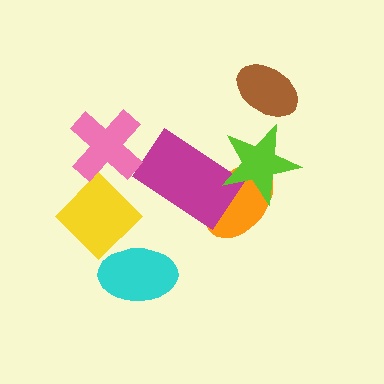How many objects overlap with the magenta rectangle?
2 objects overlap with the magenta rectangle.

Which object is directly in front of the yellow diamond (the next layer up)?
The cyan ellipse is directly in front of the yellow diamond.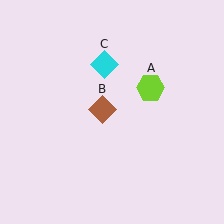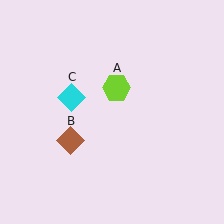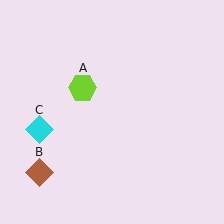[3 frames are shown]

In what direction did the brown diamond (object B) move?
The brown diamond (object B) moved down and to the left.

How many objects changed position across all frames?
3 objects changed position: lime hexagon (object A), brown diamond (object B), cyan diamond (object C).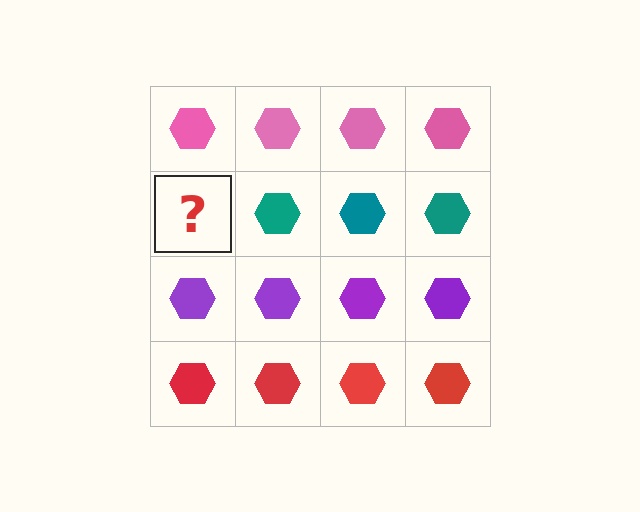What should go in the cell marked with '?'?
The missing cell should contain a teal hexagon.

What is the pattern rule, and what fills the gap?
The rule is that each row has a consistent color. The gap should be filled with a teal hexagon.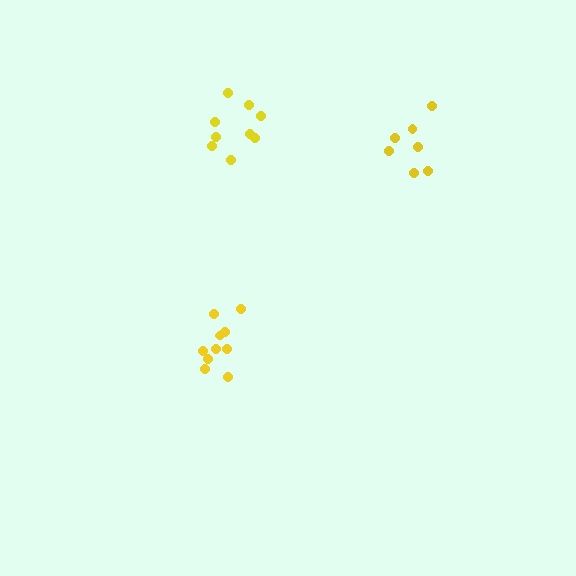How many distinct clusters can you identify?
There are 3 distinct clusters.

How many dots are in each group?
Group 1: 7 dots, Group 2: 9 dots, Group 3: 10 dots (26 total).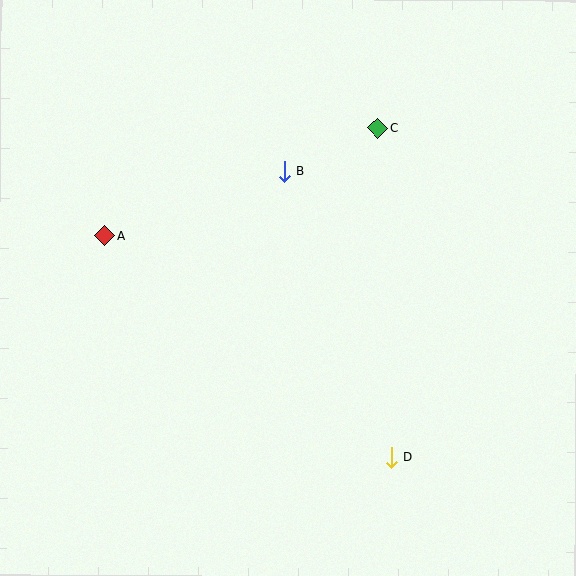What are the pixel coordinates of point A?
Point A is at (105, 236).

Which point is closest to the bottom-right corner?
Point D is closest to the bottom-right corner.